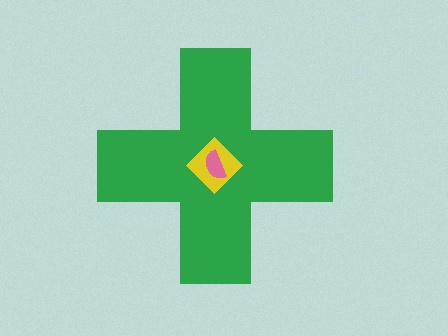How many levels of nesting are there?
3.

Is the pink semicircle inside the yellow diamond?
Yes.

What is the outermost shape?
The green cross.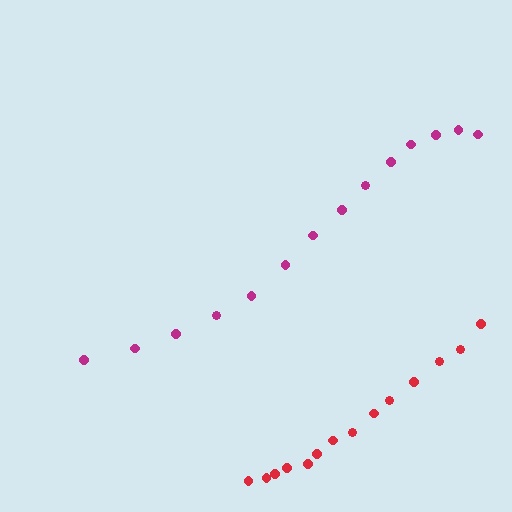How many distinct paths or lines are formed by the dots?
There are 2 distinct paths.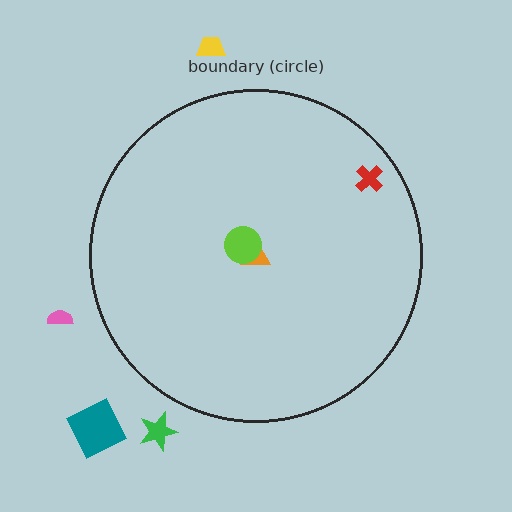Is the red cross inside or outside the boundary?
Inside.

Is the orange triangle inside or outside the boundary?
Inside.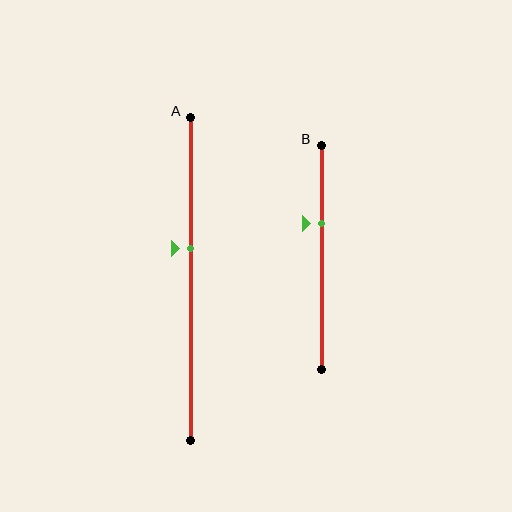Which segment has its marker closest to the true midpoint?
Segment A has its marker closest to the true midpoint.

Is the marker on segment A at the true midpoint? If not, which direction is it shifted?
No, the marker on segment A is shifted upward by about 9% of the segment length.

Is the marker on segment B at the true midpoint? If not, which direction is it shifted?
No, the marker on segment B is shifted upward by about 15% of the segment length.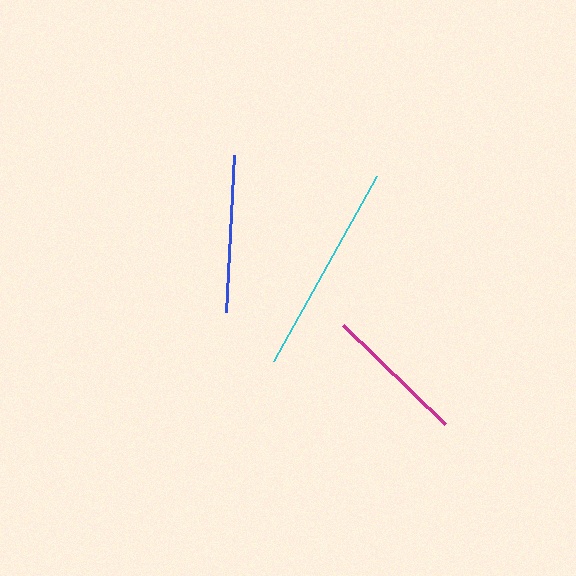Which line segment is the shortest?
The magenta line is the shortest at approximately 142 pixels.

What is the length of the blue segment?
The blue segment is approximately 156 pixels long.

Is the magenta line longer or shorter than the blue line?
The blue line is longer than the magenta line.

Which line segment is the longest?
The cyan line is the longest at approximately 212 pixels.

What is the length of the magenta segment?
The magenta segment is approximately 142 pixels long.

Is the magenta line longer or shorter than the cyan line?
The cyan line is longer than the magenta line.